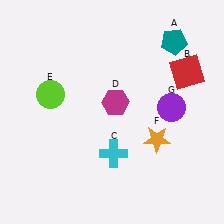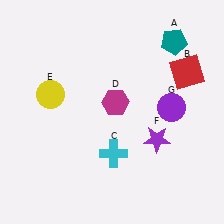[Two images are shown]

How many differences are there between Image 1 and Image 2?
There are 2 differences between the two images.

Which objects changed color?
E changed from lime to yellow. F changed from orange to purple.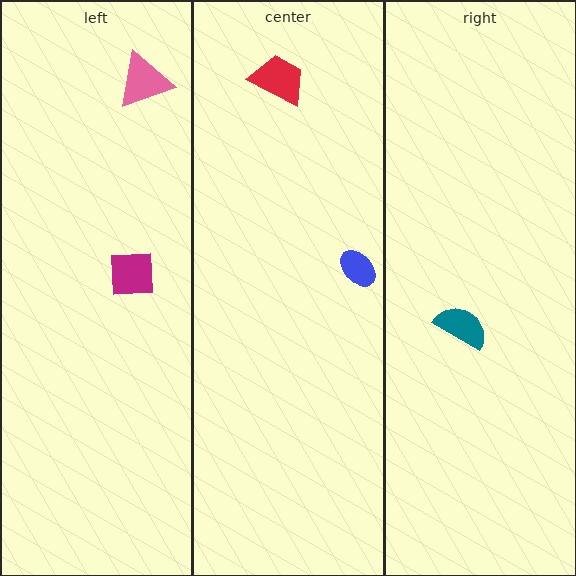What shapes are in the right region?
The teal semicircle.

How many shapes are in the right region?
1.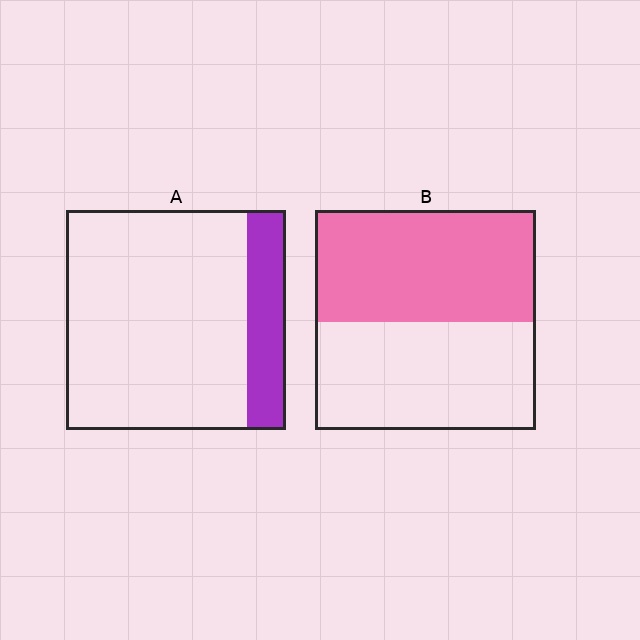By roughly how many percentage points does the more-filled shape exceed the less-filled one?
By roughly 35 percentage points (B over A).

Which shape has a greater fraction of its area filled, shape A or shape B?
Shape B.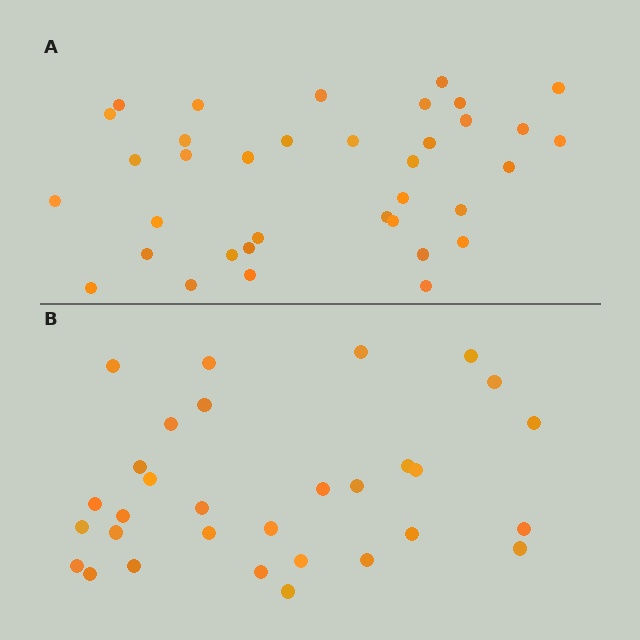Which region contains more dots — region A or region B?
Region A (the top region) has more dots.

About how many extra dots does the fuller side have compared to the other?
Region A has about 5 more dots than region B.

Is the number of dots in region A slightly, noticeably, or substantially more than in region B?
Region A has only slightly more — the two regions are fairly close. The ratio is roughly 1.2 to 1.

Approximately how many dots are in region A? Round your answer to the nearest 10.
About 40 dots. (The exact count is 36, which rounds to 40.)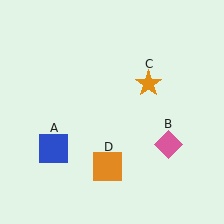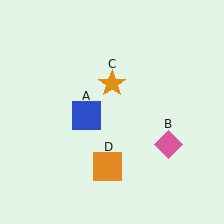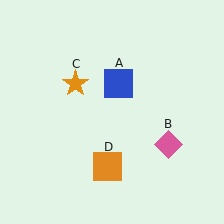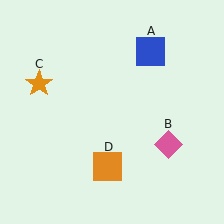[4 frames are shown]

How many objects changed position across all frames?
2 objects changed position: blue square (object A), orange star (object C).